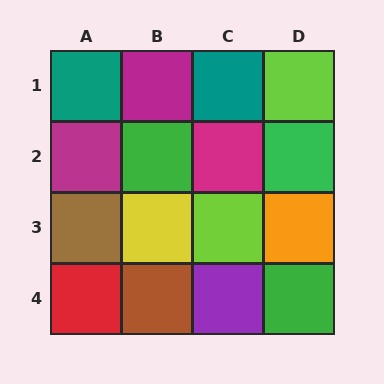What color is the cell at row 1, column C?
Teal.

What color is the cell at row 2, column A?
Magenta.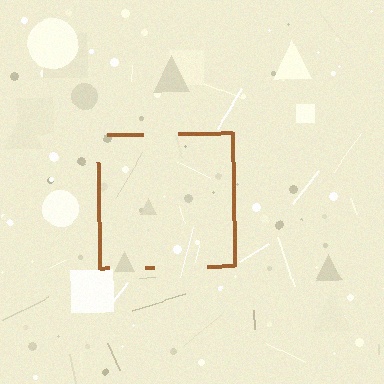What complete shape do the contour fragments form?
The contour fragments form a square.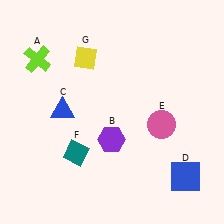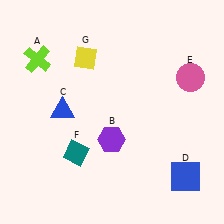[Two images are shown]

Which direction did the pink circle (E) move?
The pink circle (E) moved up.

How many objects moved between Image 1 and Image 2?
1 object moved between the two images.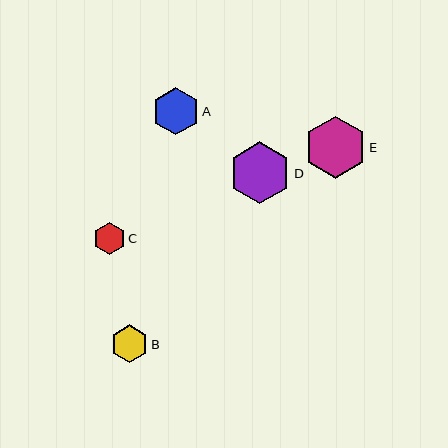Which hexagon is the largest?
Hexagon E is the largest with a size of approximately 62 pixels.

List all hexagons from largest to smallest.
From largest to smallest: E, D, A, B, C.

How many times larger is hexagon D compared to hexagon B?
Hexagon D is approximately 1.6 times the size of hexagon B.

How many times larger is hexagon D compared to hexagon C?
Hexagon D is approximately 2.0 times the size of hexagon C.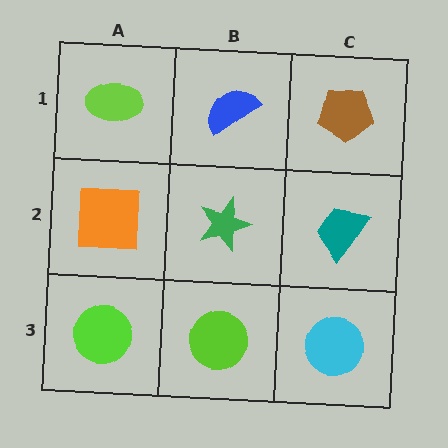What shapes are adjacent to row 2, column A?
A lime ellipse (row 1, column A), a lime circle (row 3, column A), a green star (row 2, column B).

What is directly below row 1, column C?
A teal trapezoid.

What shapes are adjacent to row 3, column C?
A teal trapezoid (row 2, column C), a lime circle (row 3, column B).